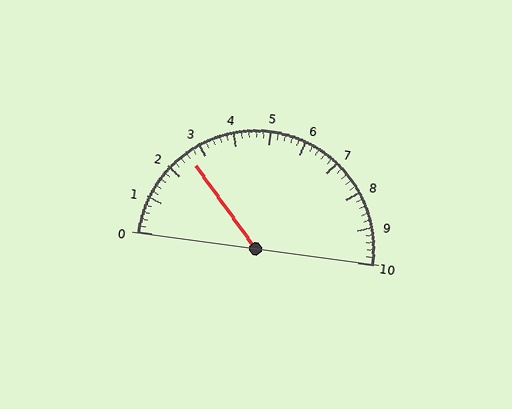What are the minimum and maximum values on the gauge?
The gauge ranges from 0 to 10.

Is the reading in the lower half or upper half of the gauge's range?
The reading is in the lower half of the range (0 to 10).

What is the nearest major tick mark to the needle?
The nearest major tick mark is 3.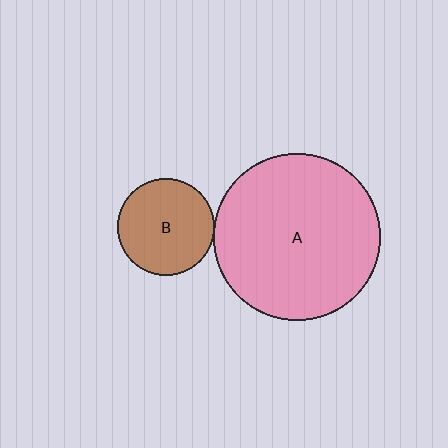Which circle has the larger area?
Circle A (pink).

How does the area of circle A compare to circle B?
Approximately 3.0 times.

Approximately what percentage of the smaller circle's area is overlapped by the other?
Approximately 5%.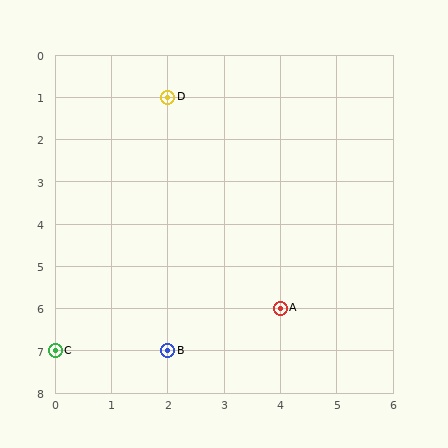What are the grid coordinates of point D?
Point D is at grid coordinates (2, 1).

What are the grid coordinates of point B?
Point B is at grid coordinates (2, 7).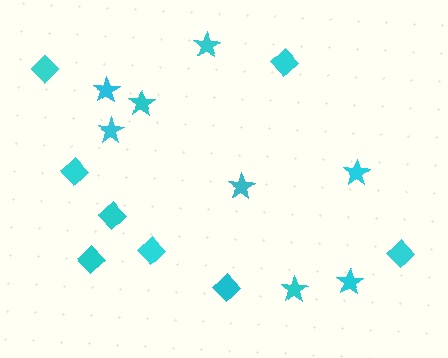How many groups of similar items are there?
There are 2 groups: one group of diamonds (8) and one group of stars (8).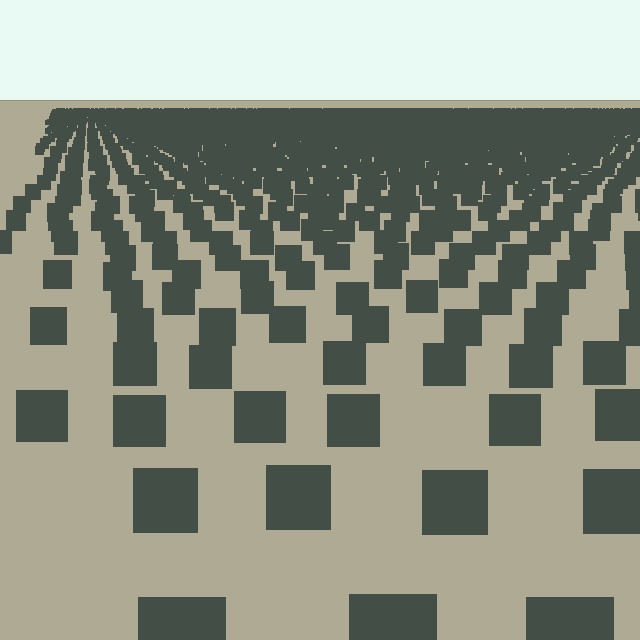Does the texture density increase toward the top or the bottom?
Density increases toward the top.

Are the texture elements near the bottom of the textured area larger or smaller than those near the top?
Larger. Near the bottom, elements are closer to the viewer and appear at a bigger on-screen size.